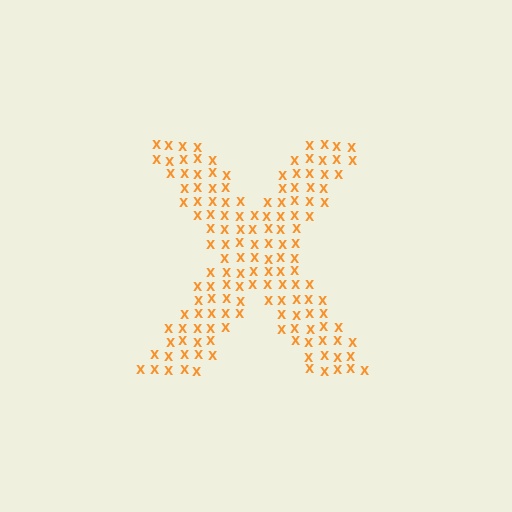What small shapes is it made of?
It is made of small letter X's.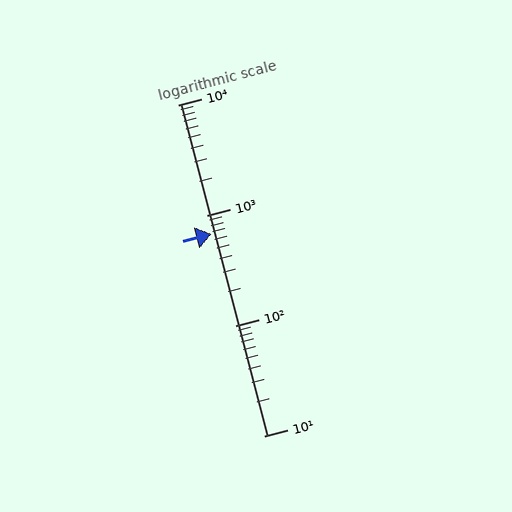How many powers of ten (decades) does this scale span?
The scale spans 3 decades, from 10 to 10000.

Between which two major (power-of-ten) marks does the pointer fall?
The pointer is between 100 and 1000.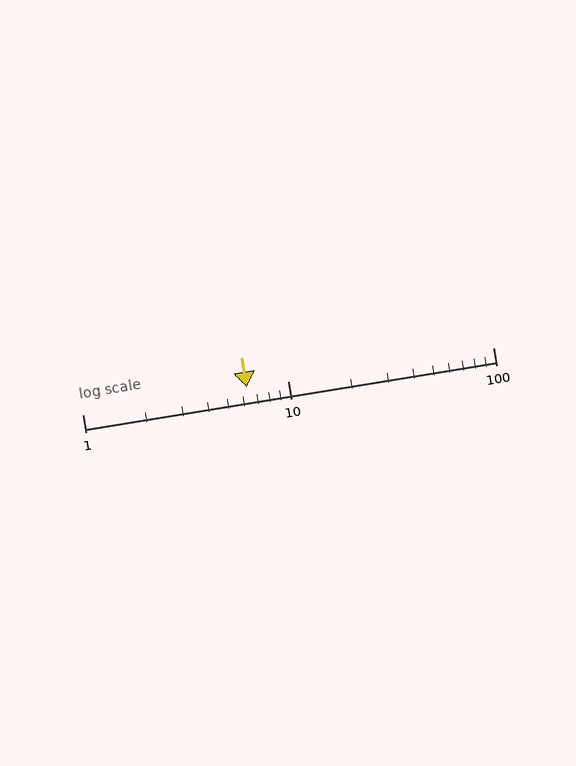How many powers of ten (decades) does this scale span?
The scale spans 2 decades, from 1 to 100.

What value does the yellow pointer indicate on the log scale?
The pointer indicates approximately 6.3.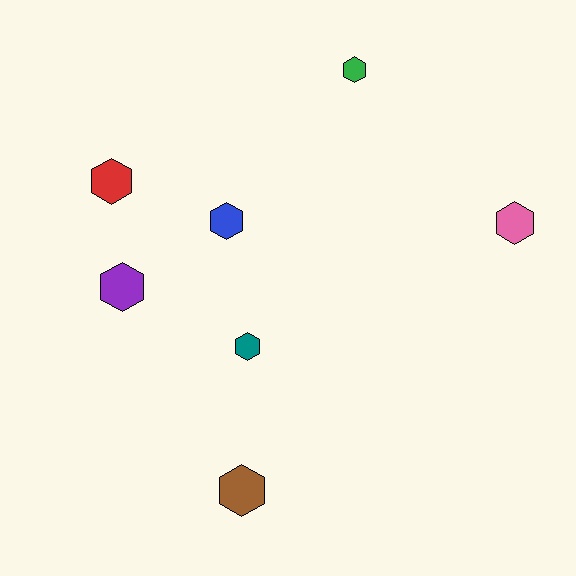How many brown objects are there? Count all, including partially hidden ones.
There is 1 brown object.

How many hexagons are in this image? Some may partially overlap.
There are 7 hexagons.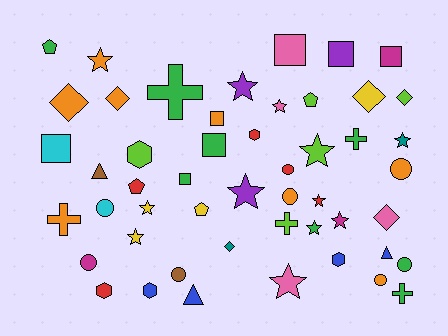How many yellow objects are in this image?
There are 4 yellow objects.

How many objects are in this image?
There are 50 objects.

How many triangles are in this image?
There are 3 triangles.